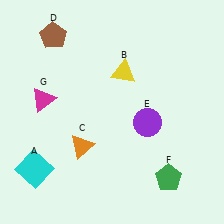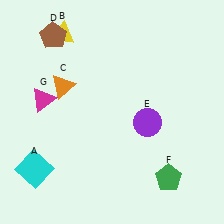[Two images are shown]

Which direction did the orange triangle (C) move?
The orange triangle (C) moved up.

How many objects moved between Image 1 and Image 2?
2 objects moved between the two images.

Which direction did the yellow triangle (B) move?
The yellow triangle (B) moved left.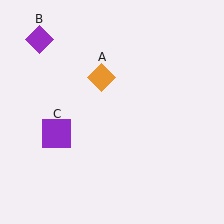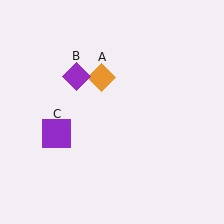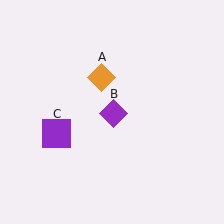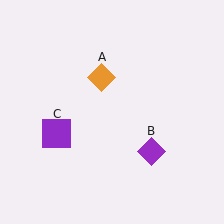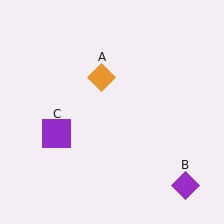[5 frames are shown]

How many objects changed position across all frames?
1 object changed position: purple diamond (object B).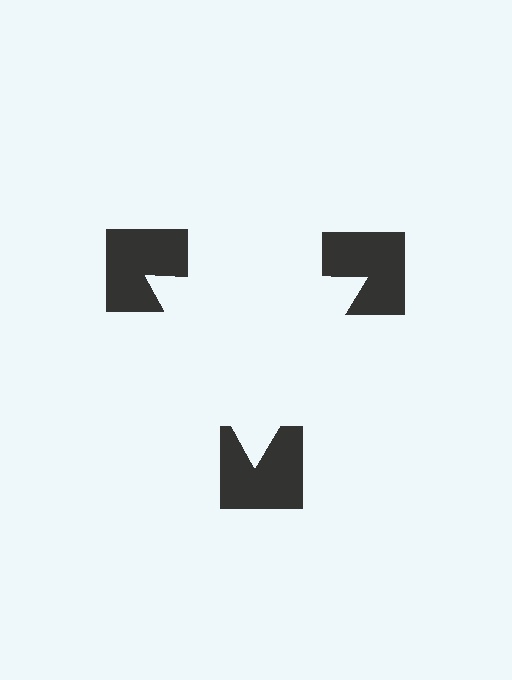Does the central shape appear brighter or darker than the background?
It typically appears slightly brighter than the background, even though no actual brightness change is drawn.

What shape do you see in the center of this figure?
An illusory triangle — its edges are inferred from the aligned wedge cuts in the notched squares, not physically drawn.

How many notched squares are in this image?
There are 3 — one at each vertex of the illusory triangle.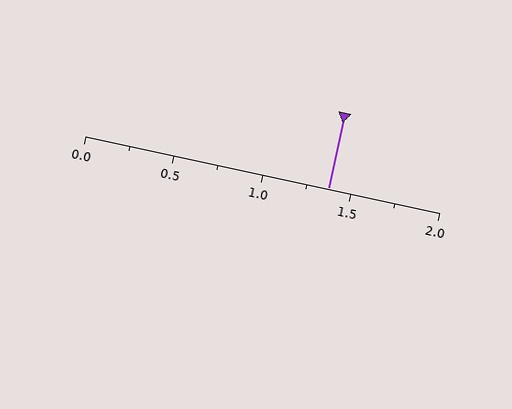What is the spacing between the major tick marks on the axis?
The major ticks are spaced 0.5 apart.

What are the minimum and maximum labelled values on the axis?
The axis runs from 0.0 to 2.0.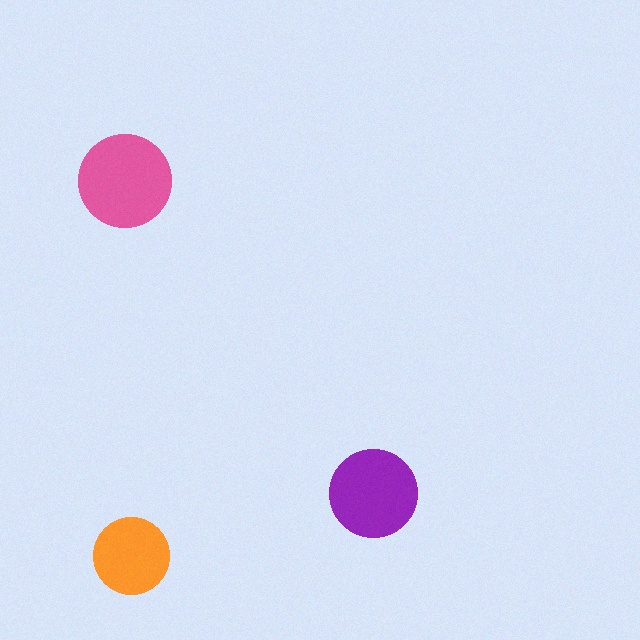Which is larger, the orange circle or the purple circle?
The purple one.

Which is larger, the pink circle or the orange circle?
The pink one.